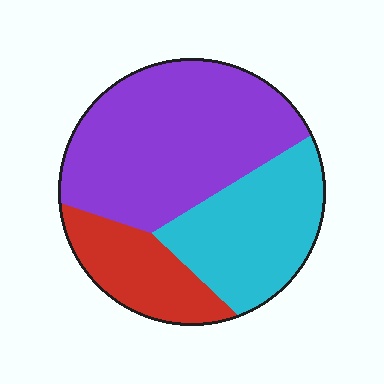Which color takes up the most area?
Purple, at roughly 50%.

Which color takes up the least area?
Red, at roughly 20%.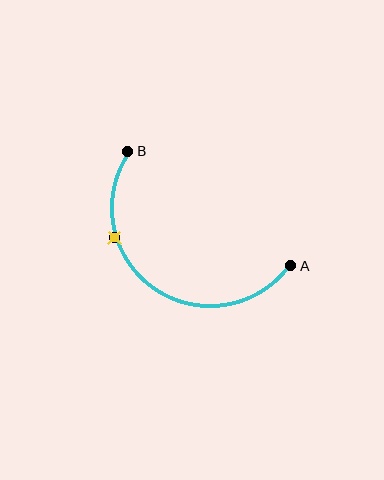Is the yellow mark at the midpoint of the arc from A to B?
No. The yellow mark lies on the arc but is closer to endpoint B. The arc midpoint would be at the point on the curve equidistant along the arc from both A and B.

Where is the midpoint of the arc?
The arc midpoint is the point on the curve farthest from the straight line joining A and B. It sits below and to the left of that line.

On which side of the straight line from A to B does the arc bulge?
The arc bulges below and to the left of the straight line connecting A and B.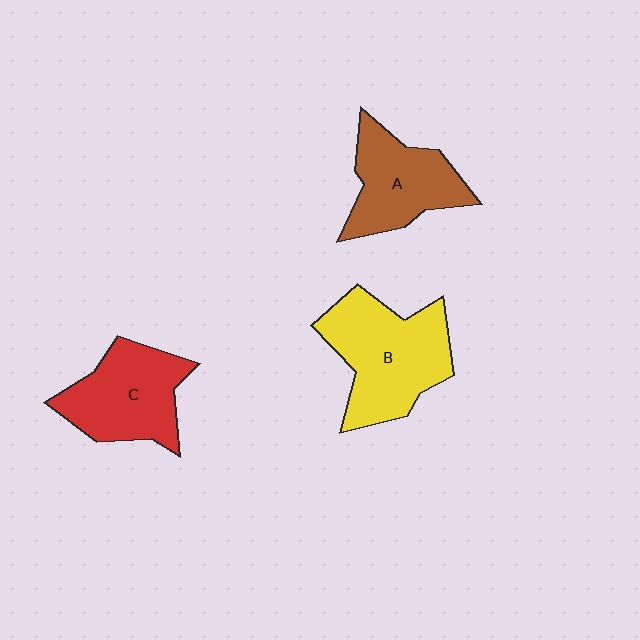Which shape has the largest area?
Shape B (yellow).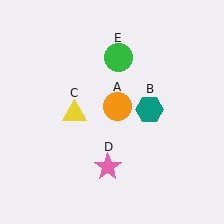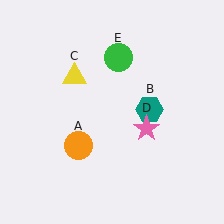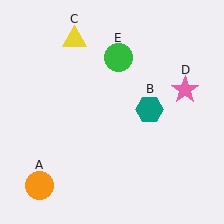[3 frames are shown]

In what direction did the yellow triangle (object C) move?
The yellow triangle (object C) moved up.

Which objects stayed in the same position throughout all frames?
Teal hexagon (object B) and green circle (object E) remained stationary.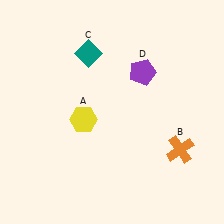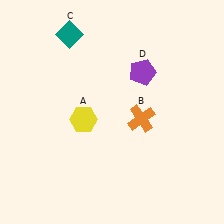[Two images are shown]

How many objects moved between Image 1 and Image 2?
2 objects moved between the two images.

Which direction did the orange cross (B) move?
The orange cross (B) moved left.